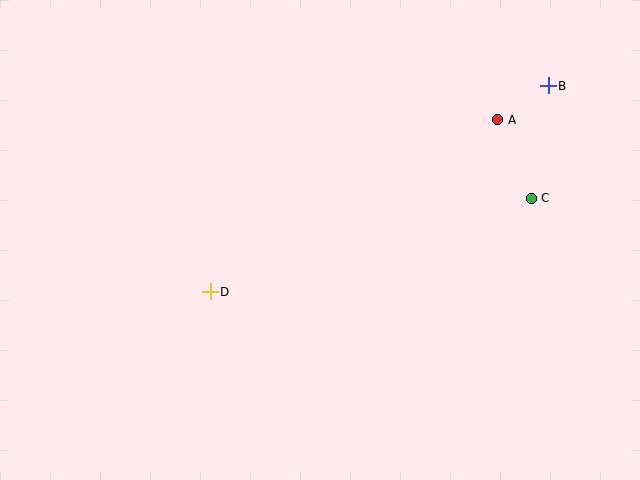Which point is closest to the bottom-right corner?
Point C is closest to the bottom-right corner.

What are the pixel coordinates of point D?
Point D is at (210, 292).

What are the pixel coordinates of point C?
Point C is at (531, 198).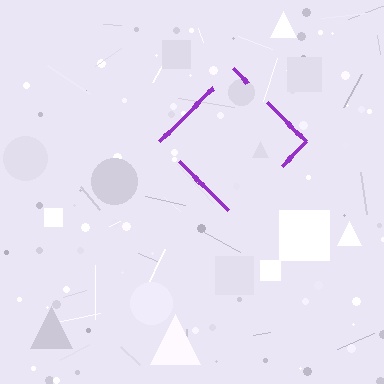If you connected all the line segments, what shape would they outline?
They would outline a diamond.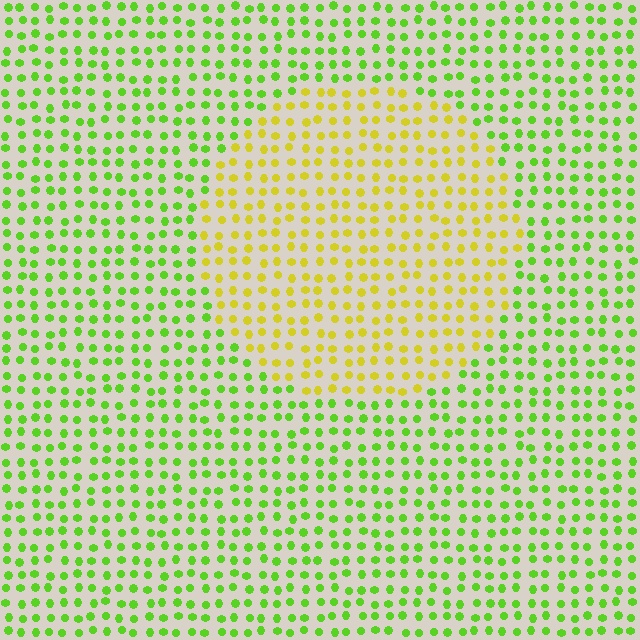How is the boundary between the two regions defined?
The boundary is defined purely by a slight shift in hue (about 44 degrees). Spacing, size, and orientation are identical on both sides.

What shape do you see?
I see a circle.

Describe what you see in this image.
The image is filled with small lime elements in a uniform arrangement. A circle-shaped region is visible where the elements are tinted to a slightly different hue, forming a subtle color boundary.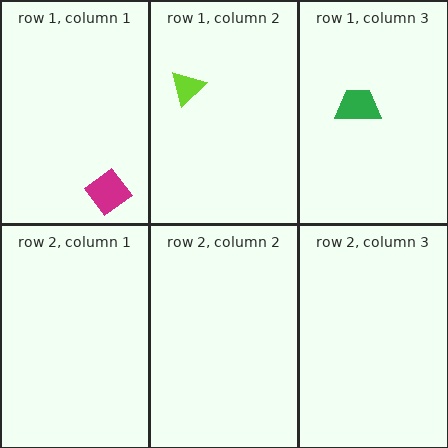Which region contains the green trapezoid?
The row 1, column 3 region.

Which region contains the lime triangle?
The row 1, column 2 region.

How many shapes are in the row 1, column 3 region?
1.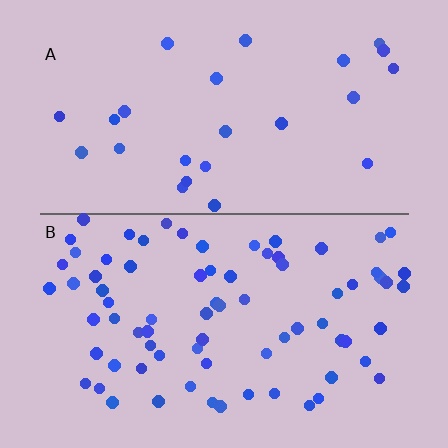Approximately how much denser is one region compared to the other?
Approximately 3.0× — region B over region A.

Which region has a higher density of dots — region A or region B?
B (the bottom).